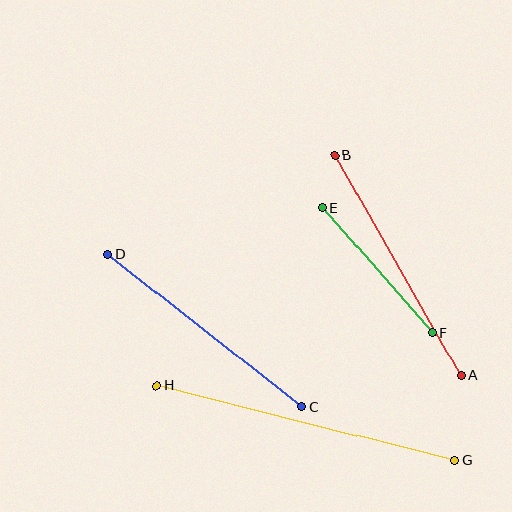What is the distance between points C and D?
The distance is approximately 247 pixels.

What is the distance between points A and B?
The distance is approximately 254 pixels.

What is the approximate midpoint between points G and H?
The midpoint is at approximately (306, 423) pixels.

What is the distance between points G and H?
The distance is approximately 308 pixels.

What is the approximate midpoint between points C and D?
The midpoint is at approximately (205, 330) pixels.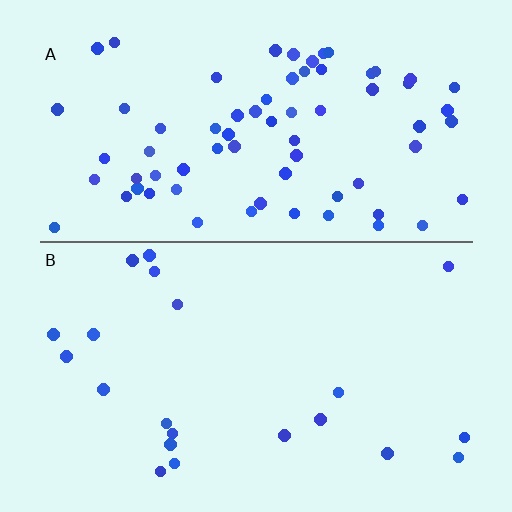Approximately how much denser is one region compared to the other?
Approximately 3.4× — region A over region B.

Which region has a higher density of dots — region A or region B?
A (the top).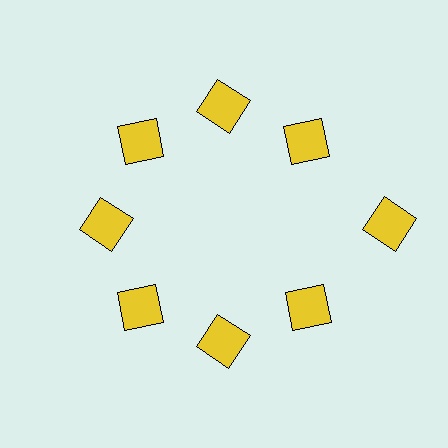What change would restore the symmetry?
The symmetry would be restored by moving it inward, back onto the ring so that all 8 squares sit at equal angles and equal distance from the center.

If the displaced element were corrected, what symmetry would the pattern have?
It would have 8-fold rotational symmetry — the pattern would map onto itself every 45 degrees.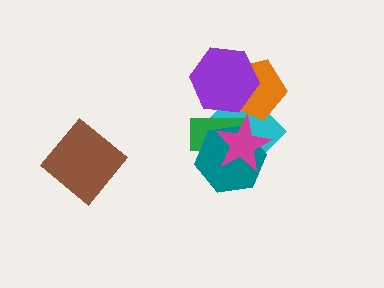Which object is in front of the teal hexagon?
The magenta star is in front of the teal hexagon.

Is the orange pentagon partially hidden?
Yes, it is partially covered by another shape.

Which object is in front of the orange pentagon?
The purple hexagon is in front of the orange pentagon.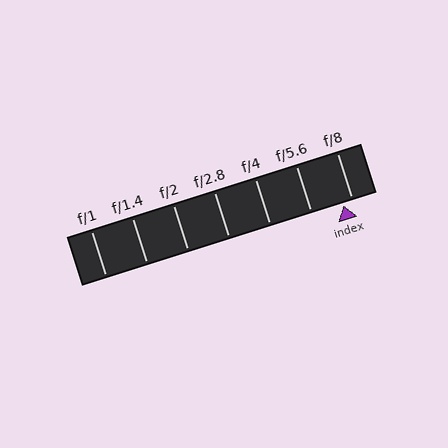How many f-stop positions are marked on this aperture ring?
There are 7 f-stop positions marked.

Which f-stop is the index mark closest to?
The index mark is closest to f/8.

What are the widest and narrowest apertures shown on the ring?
The widest aperture shown is f/1 and the narrowest is f/8.